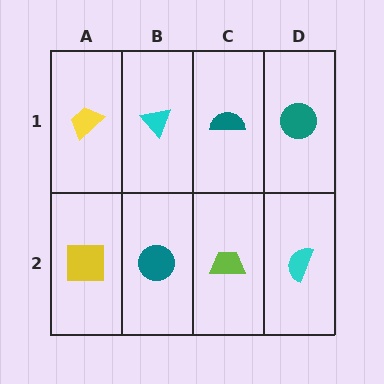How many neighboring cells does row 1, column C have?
3.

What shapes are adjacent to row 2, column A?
A yellow trapezoid (row 1, column A), a teal circle (row 2, column B).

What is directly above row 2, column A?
A yellow trapezoid.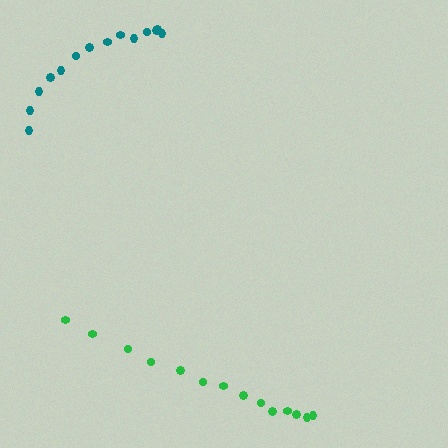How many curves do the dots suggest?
There are 2 distinct paths.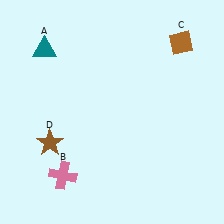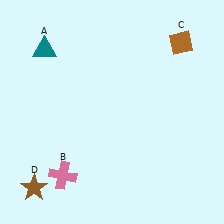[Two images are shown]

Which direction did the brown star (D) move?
The brown star (D) moved down.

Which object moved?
The brown star (D) moved down.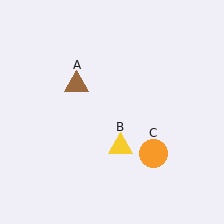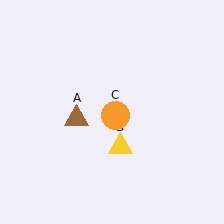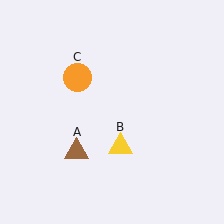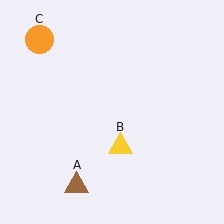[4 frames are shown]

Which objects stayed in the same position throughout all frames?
Yellow triangle (object B) remained stationary.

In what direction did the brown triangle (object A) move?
The brown triangle (object A) moved down.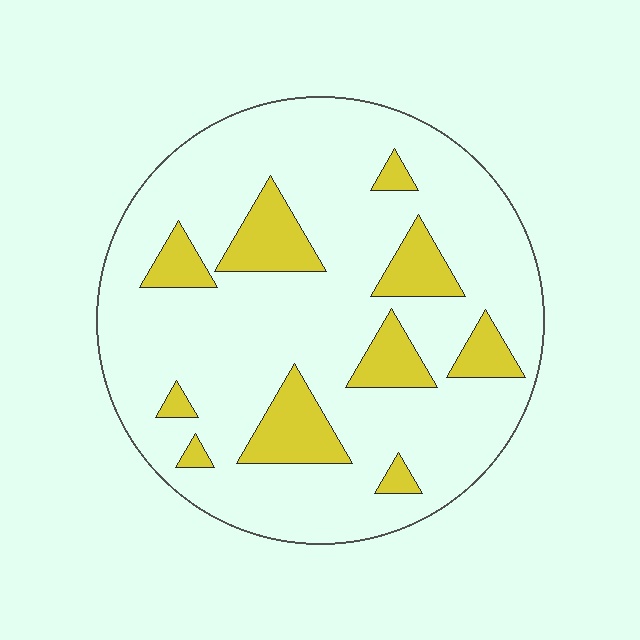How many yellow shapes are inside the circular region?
10.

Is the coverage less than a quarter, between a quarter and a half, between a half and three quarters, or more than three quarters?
Less than a quarter.